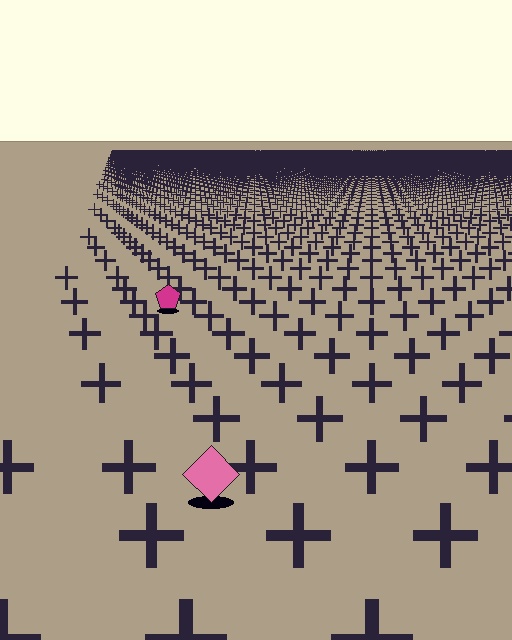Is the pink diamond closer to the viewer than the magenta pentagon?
Yes. The pink diamond is closer — you can tell from the texture gradient: the ground texture is coarser near it.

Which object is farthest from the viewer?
The magenta pentagon is farthest from the viewer. It appears smaller and the ground texture around it is denser.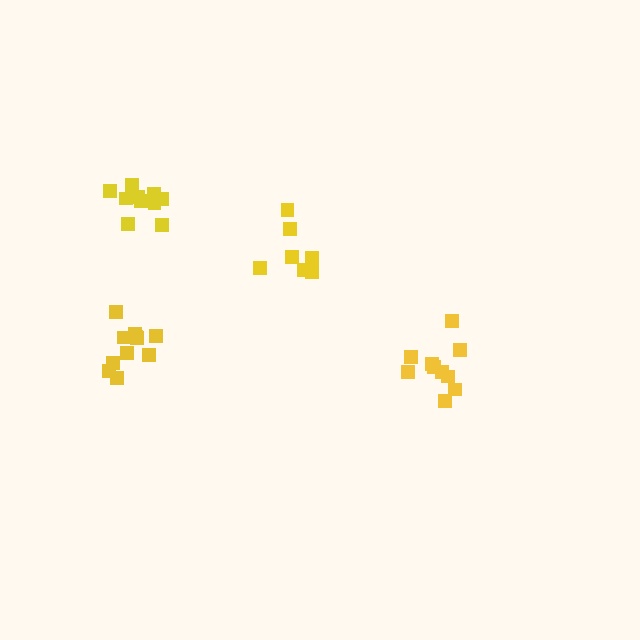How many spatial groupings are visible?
There are 4 spatial groupings.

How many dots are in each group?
Group 1: 10 dots, Group 2: 10 dots, Group 3: 11 dots, Group 4: 7 dots (38 total).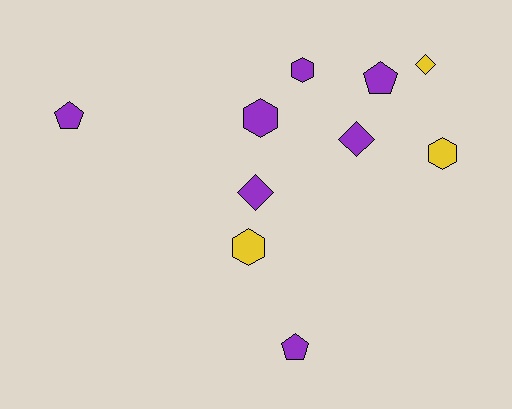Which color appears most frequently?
Purple, with 7 objects.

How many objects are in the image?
There are 10 objects.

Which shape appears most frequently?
Hexagon, with 4 objects.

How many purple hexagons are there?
There are 2 purple hexagons.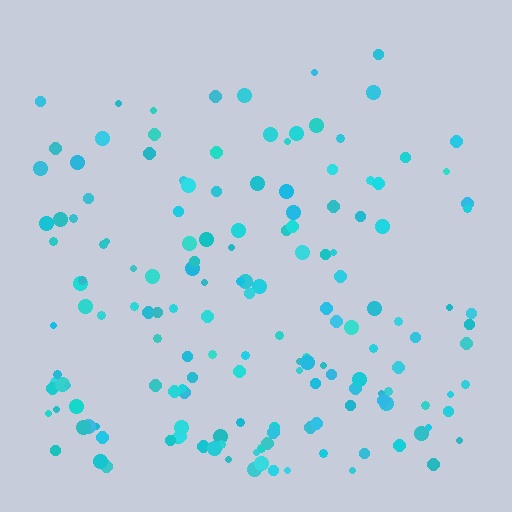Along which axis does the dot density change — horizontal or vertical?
Vertical.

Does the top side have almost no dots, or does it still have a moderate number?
Still a moderate number, just noticeably fewer than the bottom.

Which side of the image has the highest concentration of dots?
The bottom.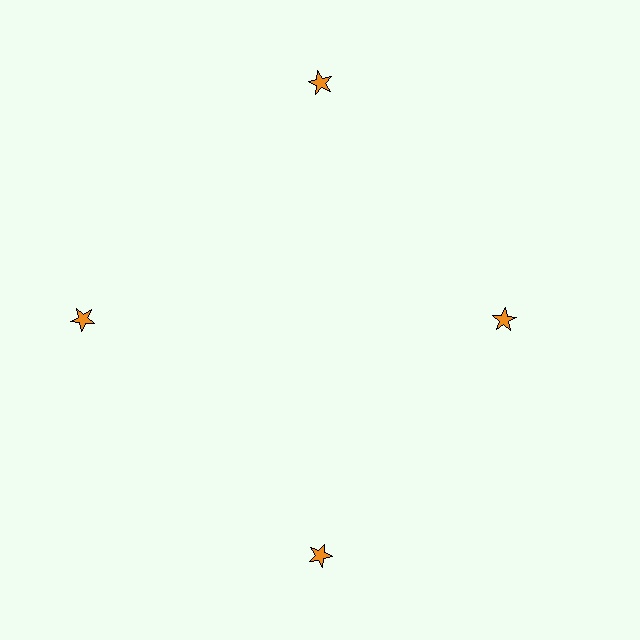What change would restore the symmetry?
The symmetry would be restored by moving it outward, back onto the ring so that all 4 stars sit at equal angles and equal distance from the center.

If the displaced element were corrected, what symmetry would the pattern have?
It would have 4-fold rotational symmetry — the pattern would map onto itself every 90 degrees.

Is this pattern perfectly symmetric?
No. The 4 orange stars are arranged in a ring, but one element near the 3 o'clock position is pulled inward toward the center, breaking the 4-fold rotational symmetry.